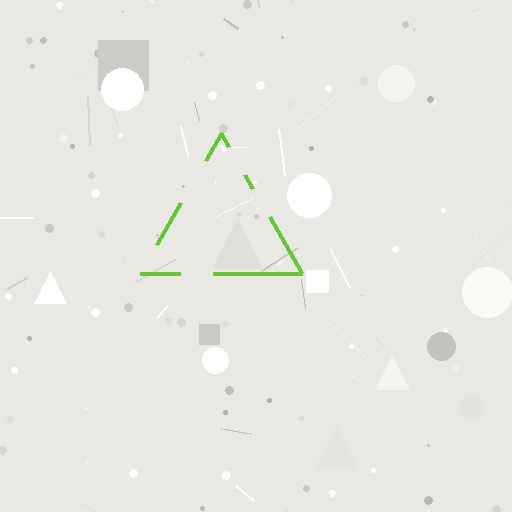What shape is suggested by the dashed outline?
The dashed outline suggests a triangle.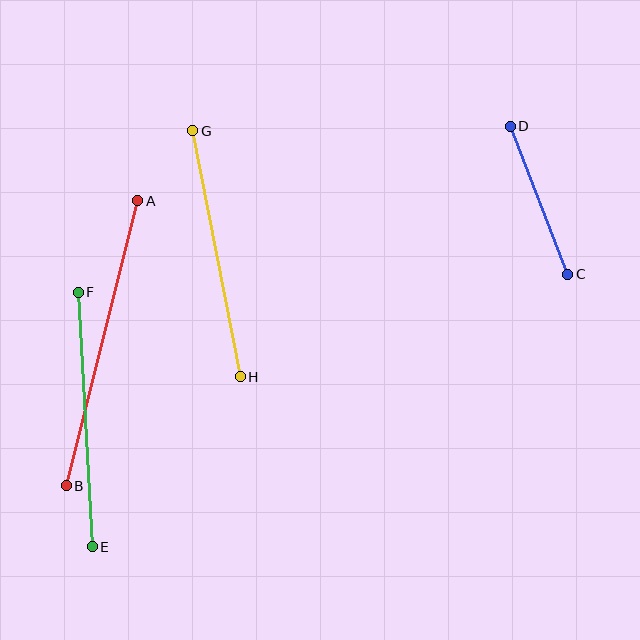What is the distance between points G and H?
The distance is approximately 250 pixels.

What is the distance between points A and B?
The distance is approximately 294 pixels.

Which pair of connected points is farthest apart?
Points A and B are farthest apart.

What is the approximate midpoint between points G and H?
The midpoint is at approximately (217, 254) pixels.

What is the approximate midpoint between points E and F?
The midpoint is at approximately (85, 420) pixels.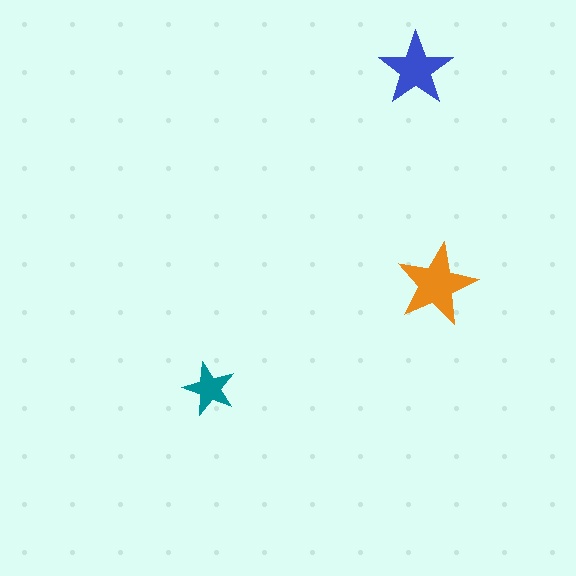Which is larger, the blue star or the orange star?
The orange one.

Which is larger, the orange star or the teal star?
The orange one.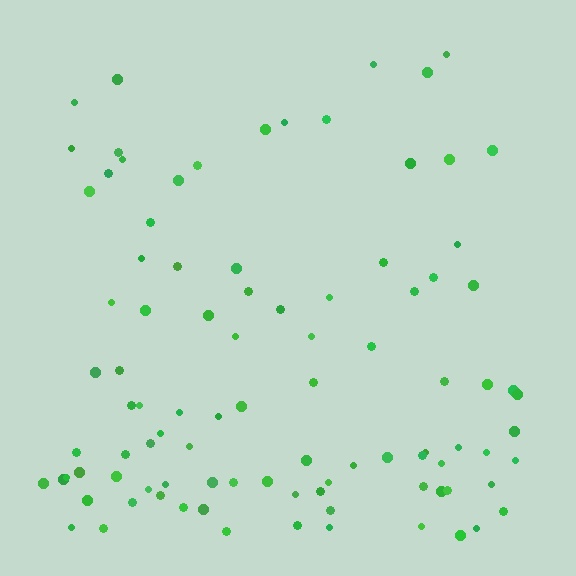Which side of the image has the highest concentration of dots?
The bottom.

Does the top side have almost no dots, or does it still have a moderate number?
Still a moderate number, just noticeably fewer than the bottom.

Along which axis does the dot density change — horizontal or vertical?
Vertical.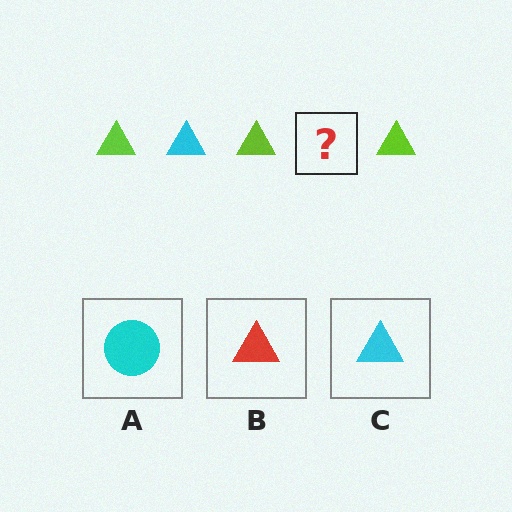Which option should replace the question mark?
Option C.